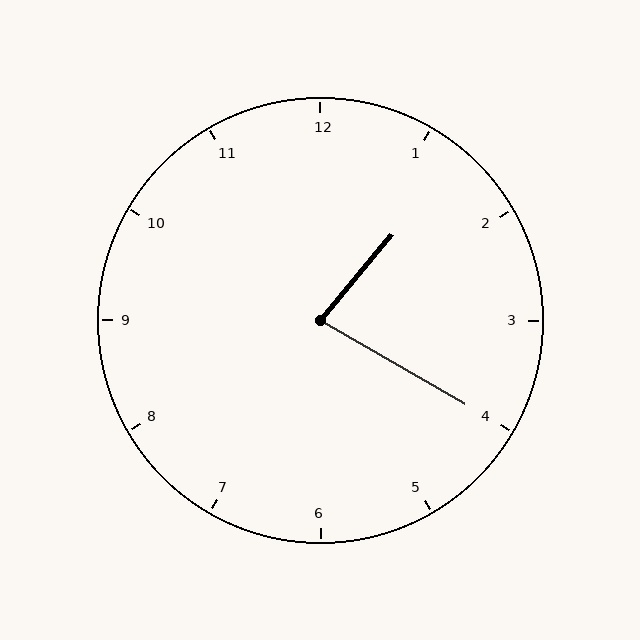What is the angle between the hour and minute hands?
Approximately 80 degrees.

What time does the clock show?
1:20.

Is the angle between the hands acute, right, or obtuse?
It is acute.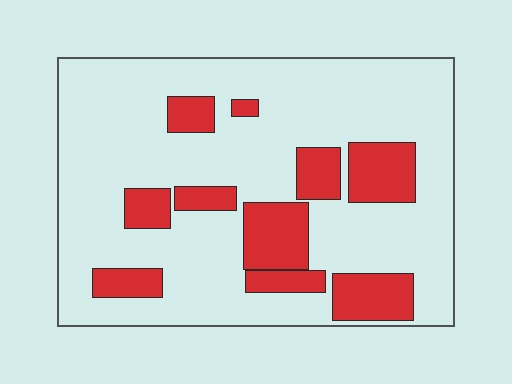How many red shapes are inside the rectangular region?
10.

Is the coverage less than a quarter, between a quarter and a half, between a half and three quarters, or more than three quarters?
Less than a quarter.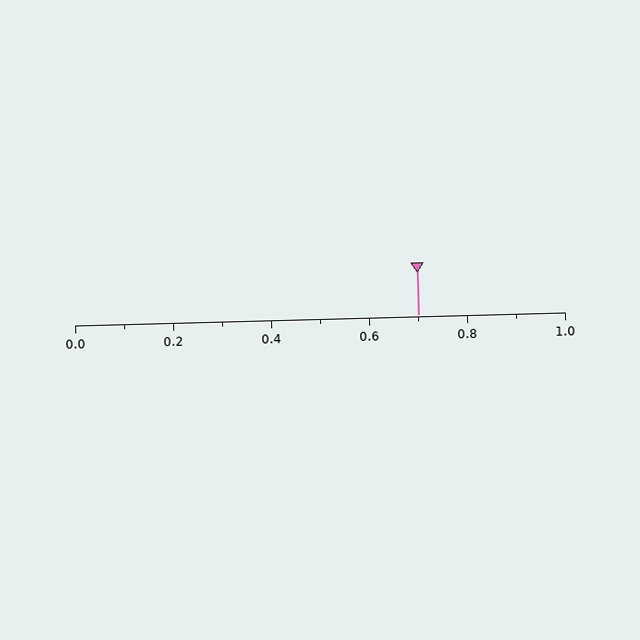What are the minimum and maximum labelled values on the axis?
The axis runs from 0.0 to 1.0.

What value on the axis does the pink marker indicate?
The marker indicates approximately 0.7.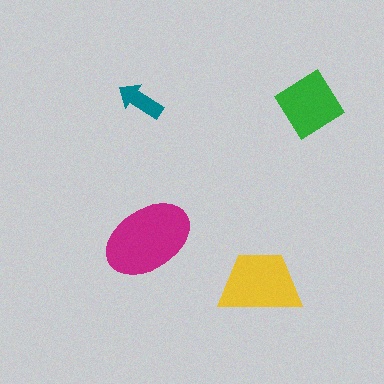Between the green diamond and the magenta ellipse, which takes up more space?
The magenta ellipse.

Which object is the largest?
The magenta ellipse.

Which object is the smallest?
The teal arrow.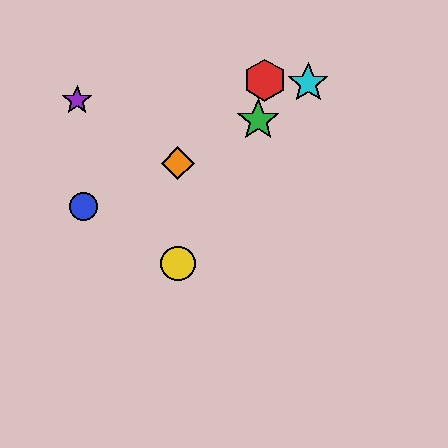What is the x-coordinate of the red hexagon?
The red hexagon is at x≈265.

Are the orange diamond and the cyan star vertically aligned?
No, the orange diamond is at x≈178 and the cyan star is at x≈308.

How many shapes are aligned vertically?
2 shapes (the yellow circle, the orange diamond) are aligned vertically.